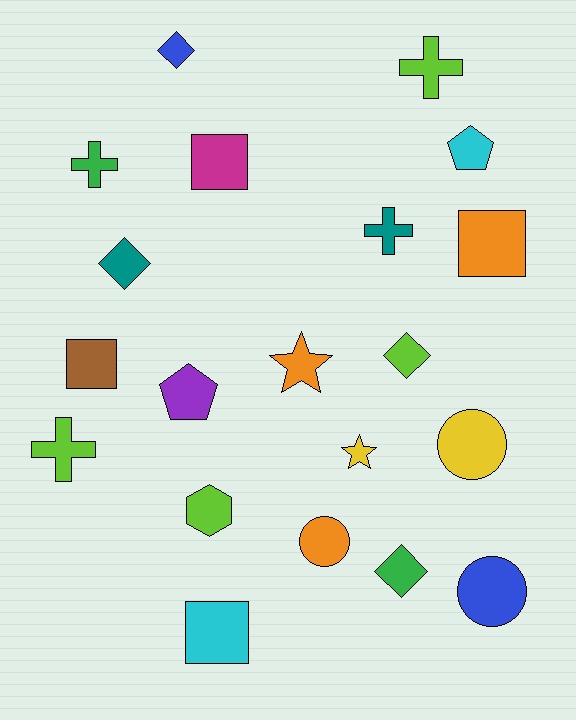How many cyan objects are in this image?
There are 2 cyan objects.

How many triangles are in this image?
There are no triangles.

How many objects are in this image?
There are 20 objects.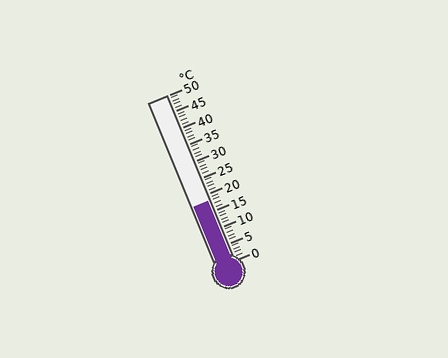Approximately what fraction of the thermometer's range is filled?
The thermometer is filled to approximately 35% of its range.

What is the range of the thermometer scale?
The thermometer scale ranges from 0°C to 50°C.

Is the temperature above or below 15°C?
The temperature is above 15°C.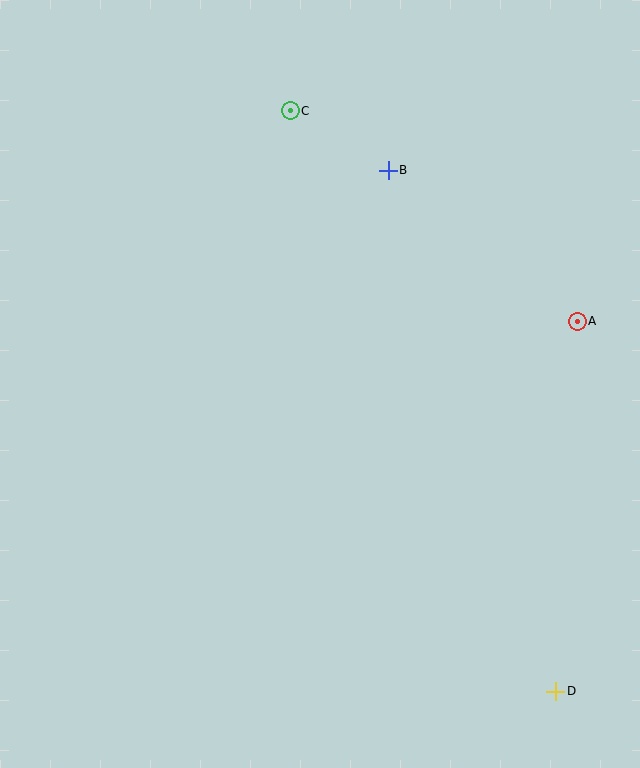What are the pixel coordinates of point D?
Point D is at (556, 691).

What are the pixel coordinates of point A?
Point A is at (577, 321).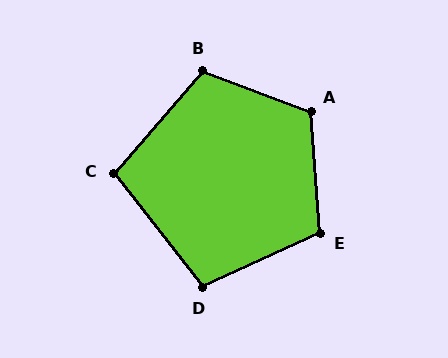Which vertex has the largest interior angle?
A, at approximately 115 degrees.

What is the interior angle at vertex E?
Approximately 111 degrees (obtuse).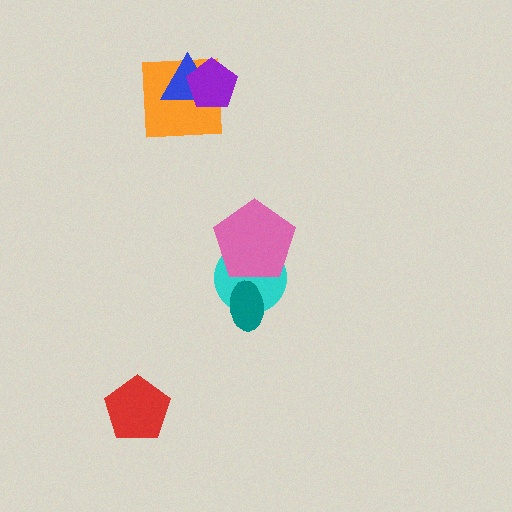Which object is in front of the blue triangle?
The purple pentagon is in front of the blue triangle.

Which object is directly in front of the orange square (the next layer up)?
The blue triangle is directly in front of the orange square.